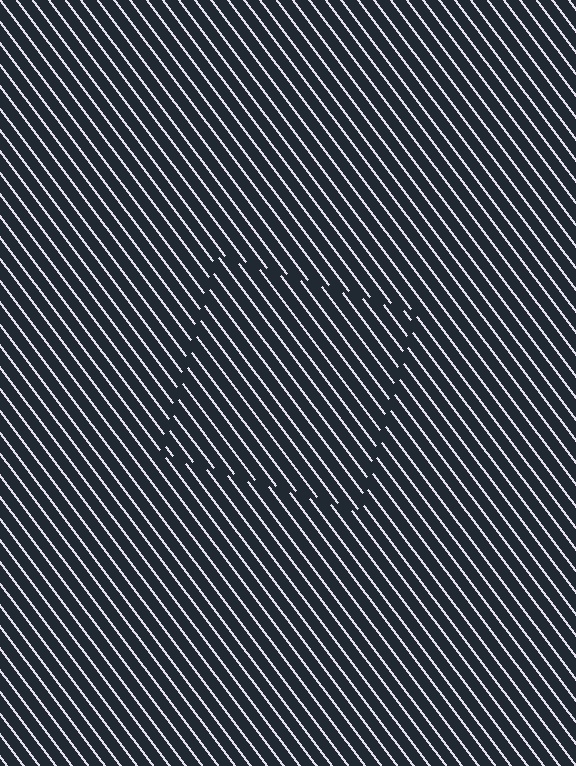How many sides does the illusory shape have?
4 sides — the line-ends trace a square.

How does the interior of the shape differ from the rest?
The interior of the shape contains the same grating, shifted by half a period — the contour is defined by the phase discontinuity where line-ends from the inner and outer gratings abut.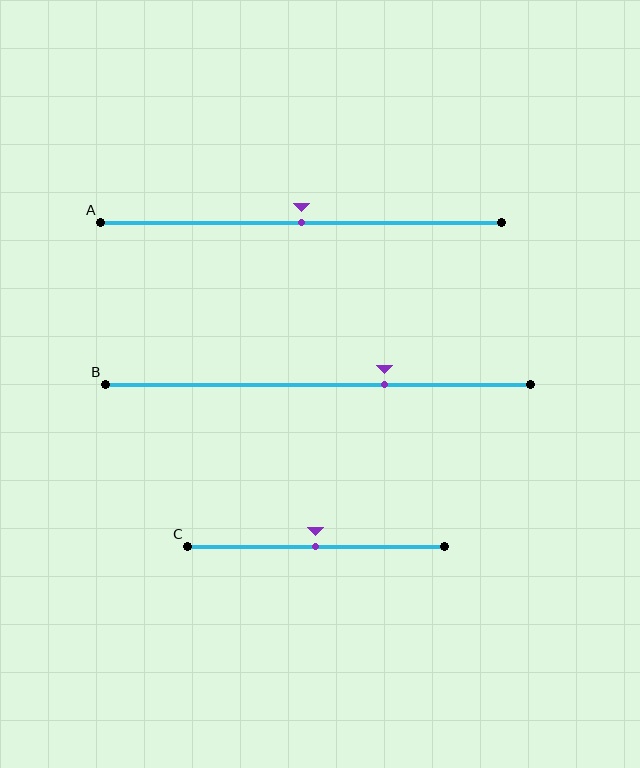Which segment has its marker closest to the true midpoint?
Segment A has its marker closest to the true midpoint.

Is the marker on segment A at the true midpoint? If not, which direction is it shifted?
Yes, the marker on segment A is at the true midpoint.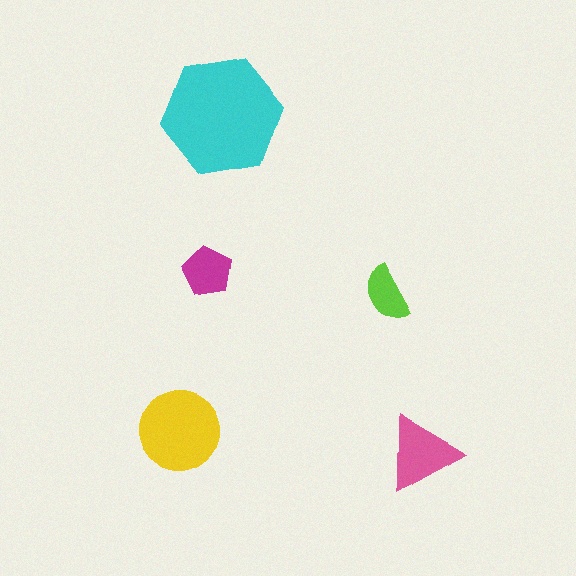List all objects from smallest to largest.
The lime semicircle, the magenta pentagon, the pink triangle, the yellow circle, the cyan hexagon.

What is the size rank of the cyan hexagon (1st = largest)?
1st.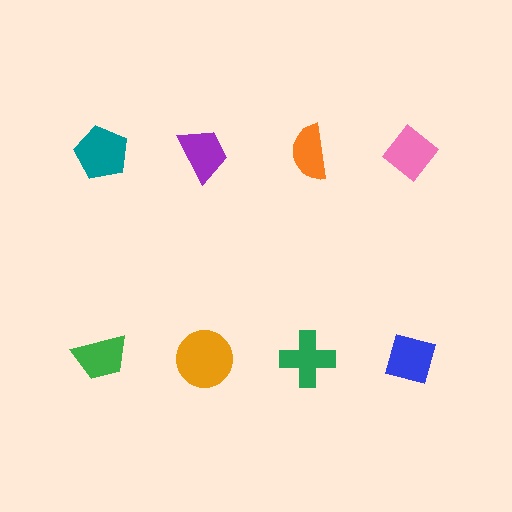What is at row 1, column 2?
A purple trapezoid.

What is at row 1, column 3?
An orange semicircle.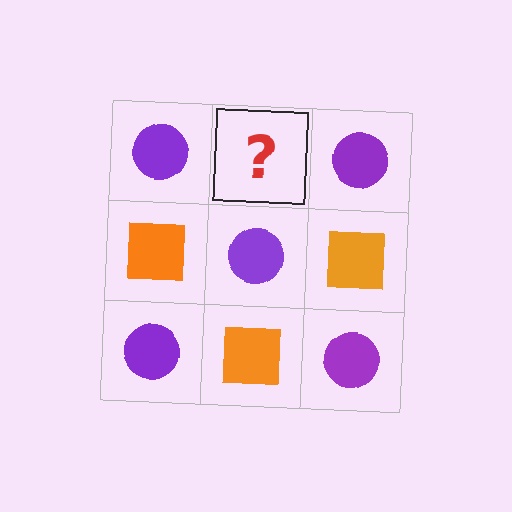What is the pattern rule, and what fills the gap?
The rule is that it alternates purple circle and orange square in a checkerboard pattern. The gap should be filled with an orange square.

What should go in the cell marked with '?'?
The missing cell should contain an orange square.